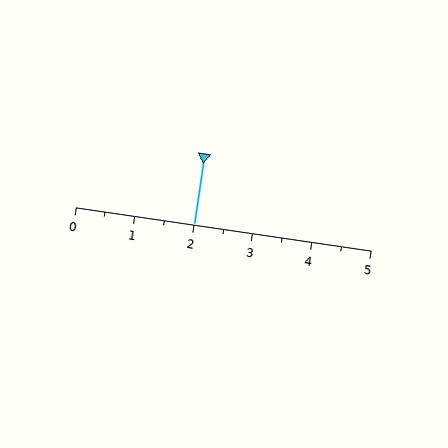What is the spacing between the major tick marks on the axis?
The major ticks are spaced 1 apart.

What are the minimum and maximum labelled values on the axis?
The axis runs from 0 to 5.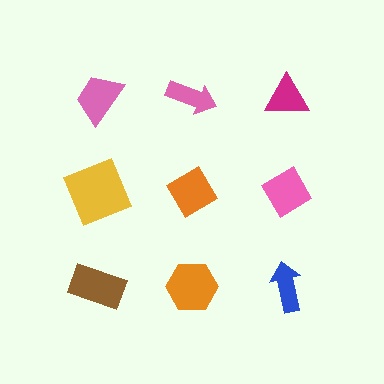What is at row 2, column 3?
A pink diamond.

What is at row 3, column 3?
A blue arrow.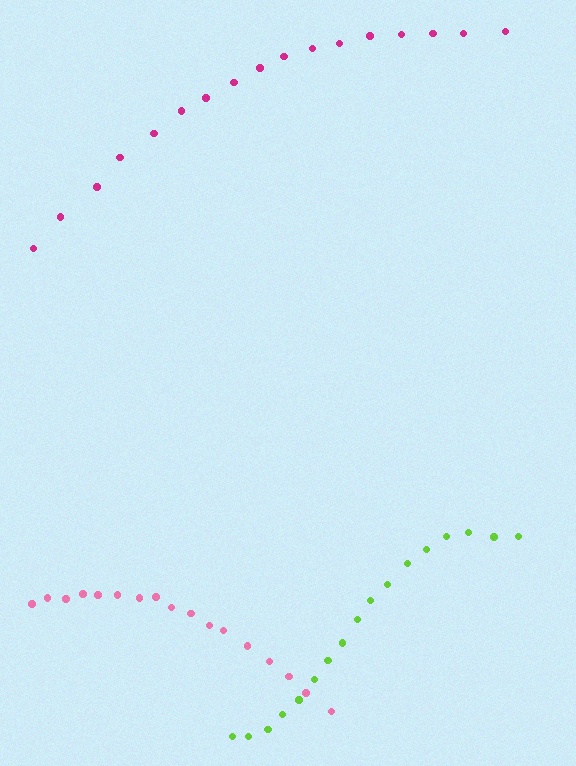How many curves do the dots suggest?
There are 3 distinct paths.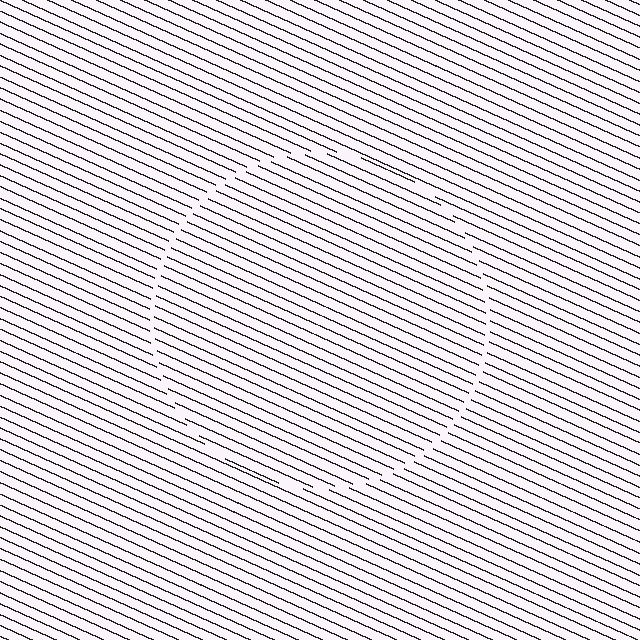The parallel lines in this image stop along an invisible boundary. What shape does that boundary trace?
An illusory circle. The interior of the shape contains the same grating, shifted by half a period — the contour is defined by the phase discontinuity where line-ends from the inner and outer gratings abut.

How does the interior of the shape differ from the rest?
The interior of the shape contains the same grating, shifted by half a period — the contour is defined by the phase discontinuity where line-ends from the inner and outer gratings abut.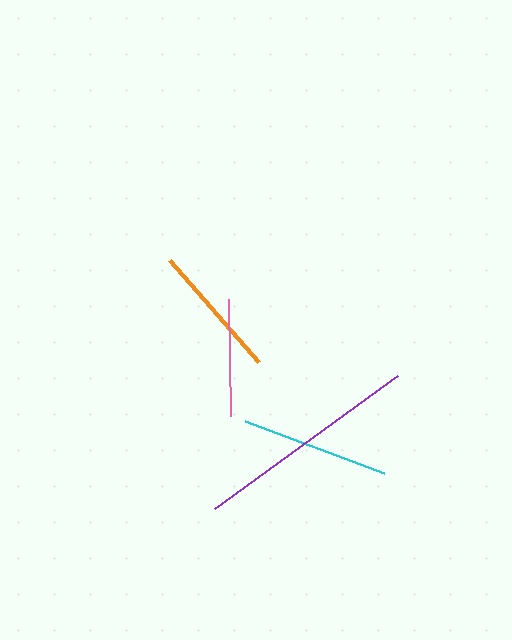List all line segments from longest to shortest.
From longest to shortest: purple, cyan, orange, pink.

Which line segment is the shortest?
The pink line is the shortest at approximately 117 pixels.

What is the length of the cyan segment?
The cyan segment is approximately 148 pixels long.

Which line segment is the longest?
The purple line is the longest at approximately 227 pixels.